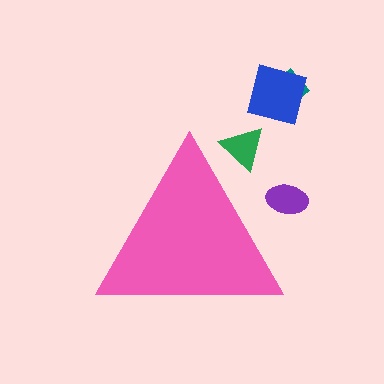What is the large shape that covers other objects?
A pink triangle.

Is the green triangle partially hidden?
Yes, the green triangle is partially hidden behind the pink triangle.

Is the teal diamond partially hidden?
No, the teal diamond is fully visible.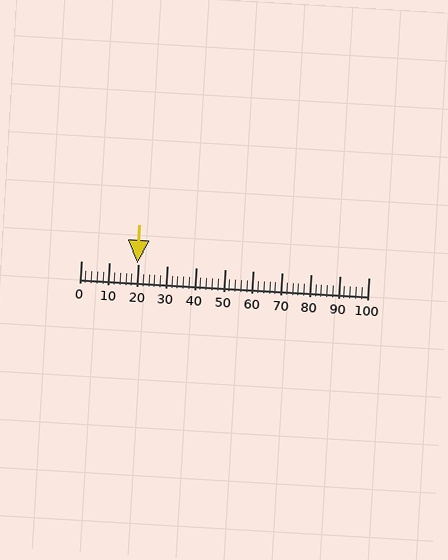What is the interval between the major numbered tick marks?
The major tick marks are spaced 10 units apart.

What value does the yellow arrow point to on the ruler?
The yellow arrow points to approximately 20.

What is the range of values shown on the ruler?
The ruler shows values from 0 to 100.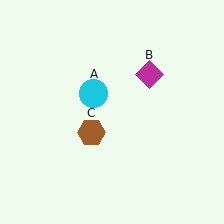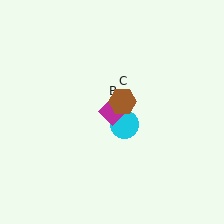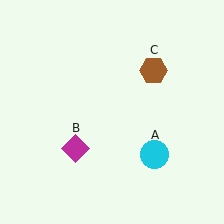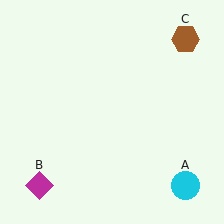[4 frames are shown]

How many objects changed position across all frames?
3 objects changed position: cyan circle (object A), magenta diamond (object B), brown hexagon (object C).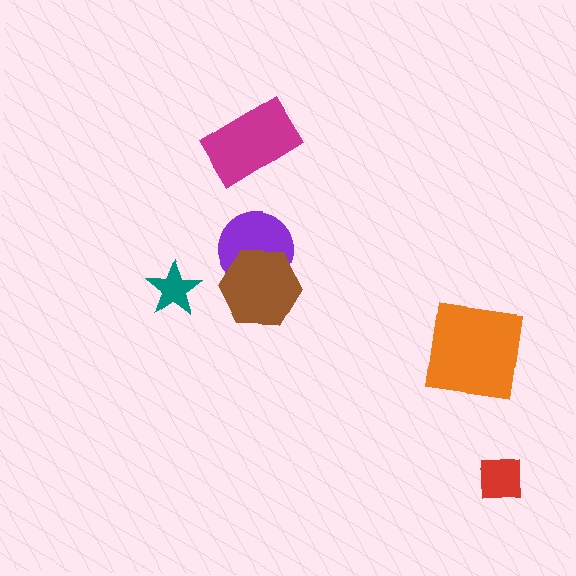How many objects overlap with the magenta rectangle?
0 objects overlap with the magenta rectangle.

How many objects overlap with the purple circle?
1 object overlaps with the purple circle.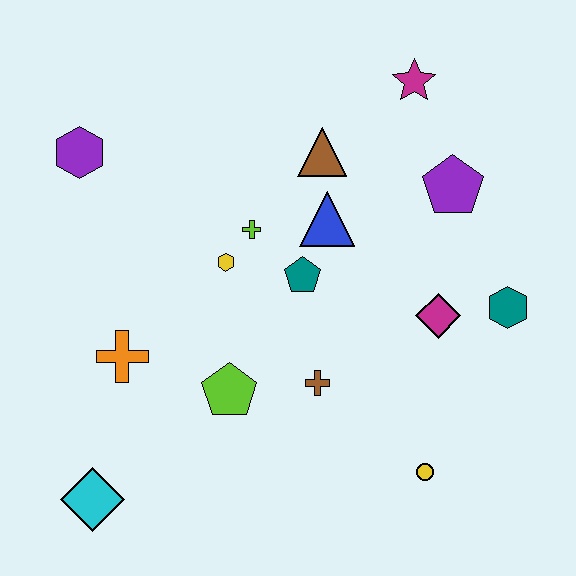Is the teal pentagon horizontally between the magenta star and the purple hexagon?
Yes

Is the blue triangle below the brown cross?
No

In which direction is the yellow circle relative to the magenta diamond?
The yellow circle is below the magenta diamond.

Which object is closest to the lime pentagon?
The brown cross is closest to the lime pentagon.